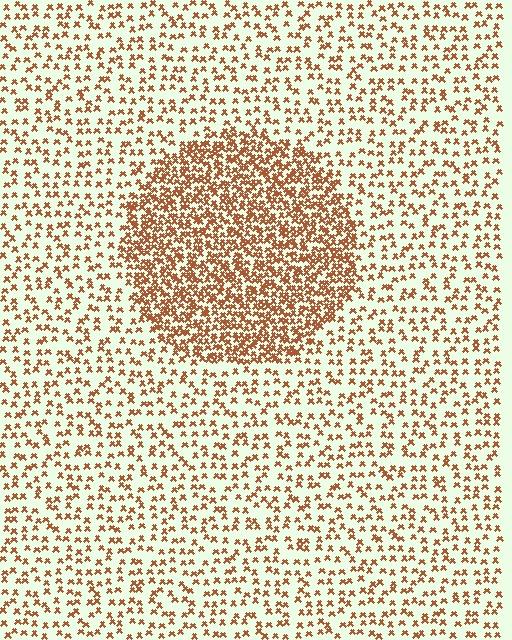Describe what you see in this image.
The image contains small brown elements arranged at two different densities. A circle-shaped region is visible where the elements are more densely packed than the surrounding area.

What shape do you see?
I see a circle.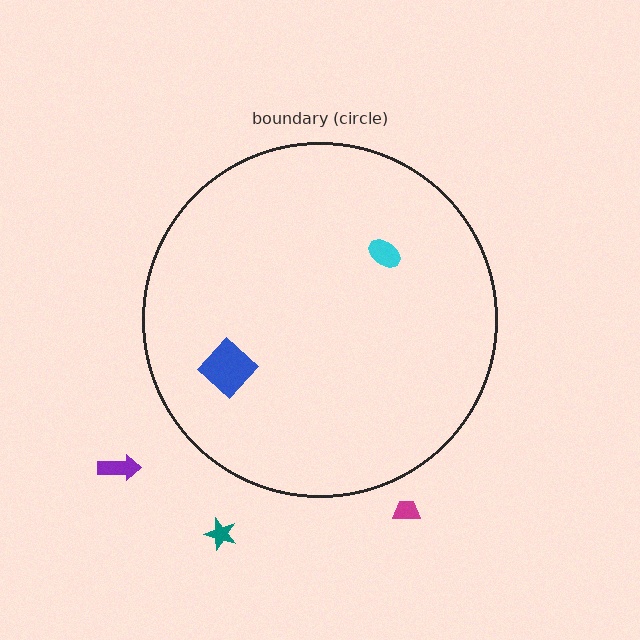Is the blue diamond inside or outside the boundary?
Inside.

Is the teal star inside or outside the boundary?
Outside.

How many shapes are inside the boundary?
2 inside, 3 outside.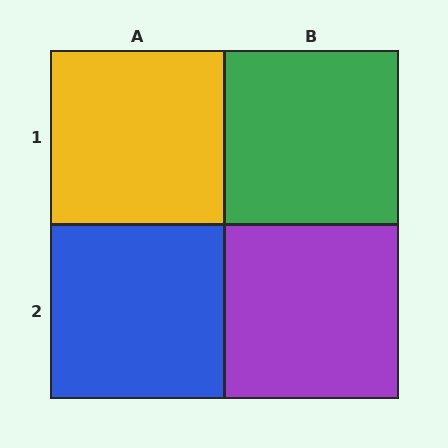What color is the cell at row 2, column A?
Blue.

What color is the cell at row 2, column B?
Purple.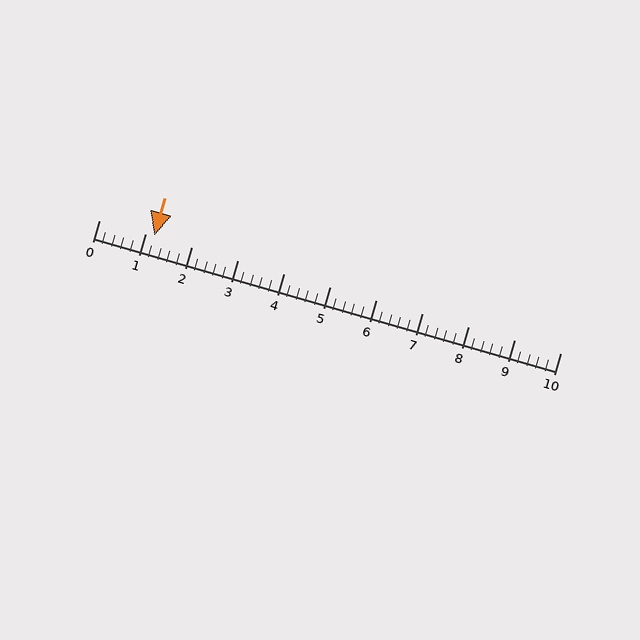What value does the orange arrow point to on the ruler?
The orange arrow points to approximately 1.2.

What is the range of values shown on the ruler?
The ruler shows values from 0 to 10.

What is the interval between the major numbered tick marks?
The major tick marks are spaced 1 units apart.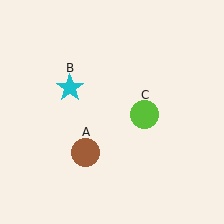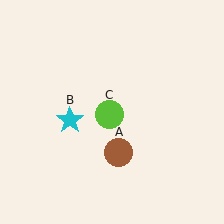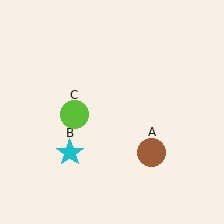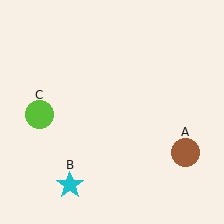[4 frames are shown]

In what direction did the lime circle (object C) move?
The lime circle (object C) moved left.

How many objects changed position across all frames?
3 objects changed position: brown circle (object A), cyan star (object B), lime circle (object C).